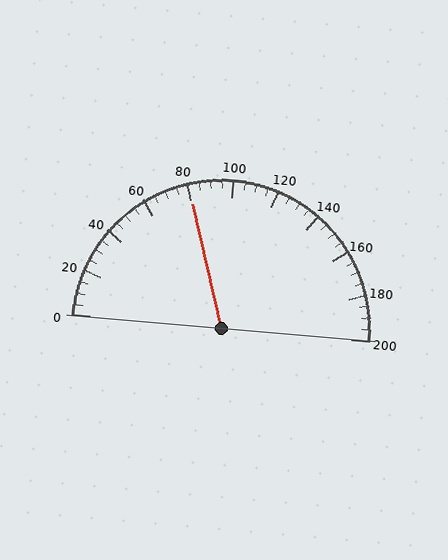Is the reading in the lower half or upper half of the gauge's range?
The reading is in the lower half of the range (0 to 200).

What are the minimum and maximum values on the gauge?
The gauge ranges from 0 to 200.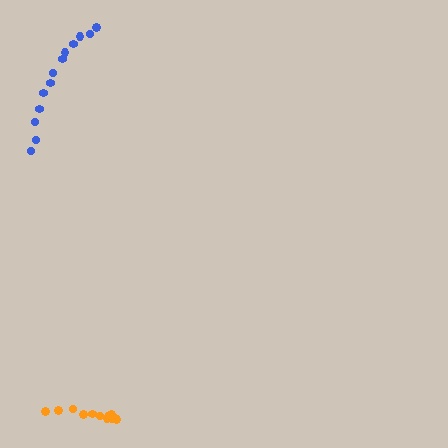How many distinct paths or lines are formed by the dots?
There are 2 distinct paths.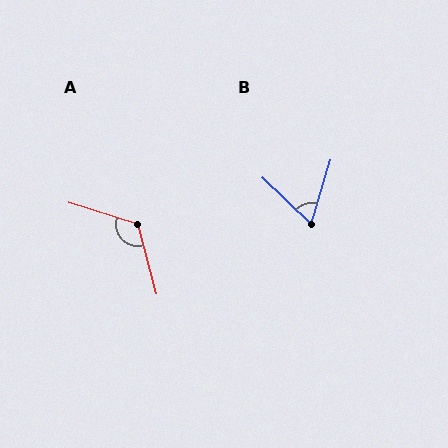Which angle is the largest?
A, at approximately 122 degrees.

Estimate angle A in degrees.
Approximately 122 degrees.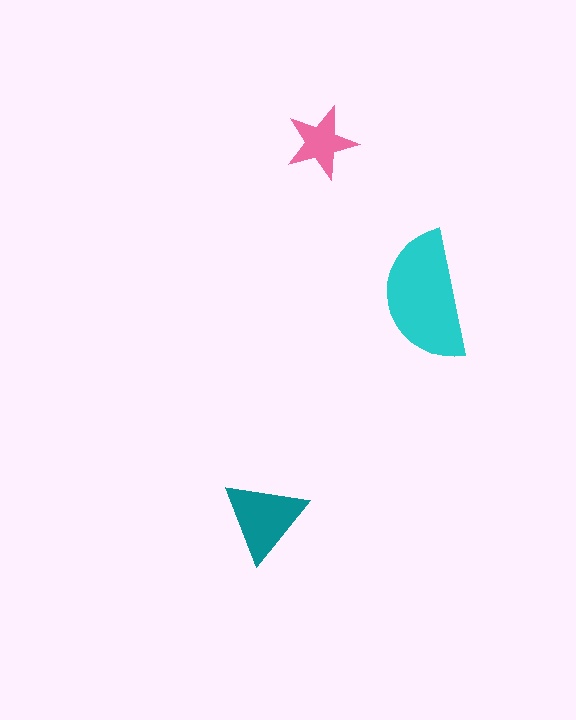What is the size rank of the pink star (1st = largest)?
3rd.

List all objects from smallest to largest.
The pink star, the teal triangle, the cyan semicircle.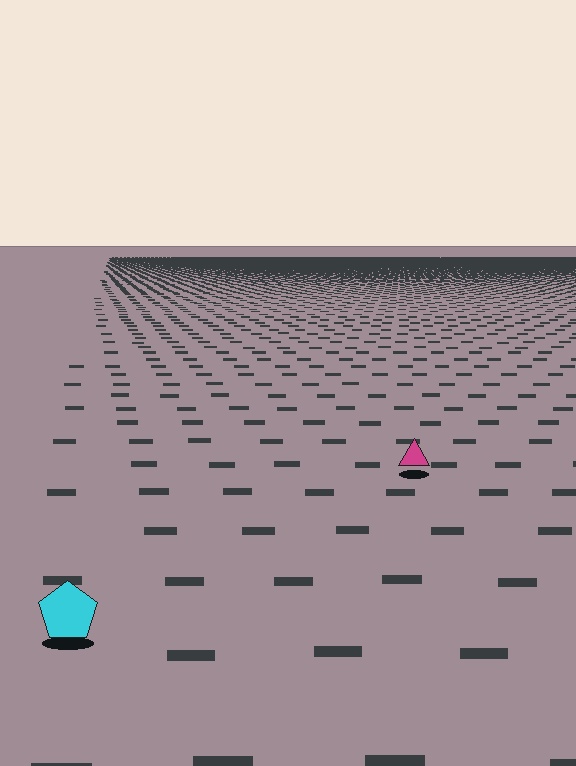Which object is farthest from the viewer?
The magenta triangle is farthest from the viewer. It appears smaller and the ground texture around it is denser.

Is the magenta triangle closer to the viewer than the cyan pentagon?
No. The cyan pentagon is closer — you can tell from the texture gradient: the ground texture is coarser near it.